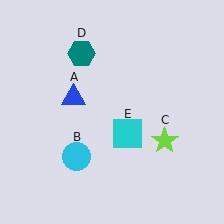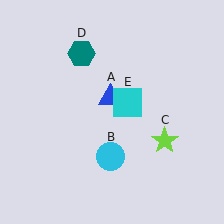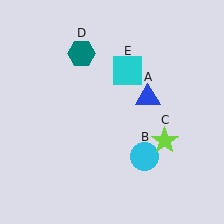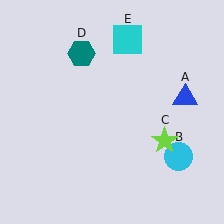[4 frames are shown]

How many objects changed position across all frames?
3 objects changed position: blue triangle (object A), cyan circle (object B), cyan square (object E).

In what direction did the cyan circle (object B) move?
The cyan circle (object B) moved right.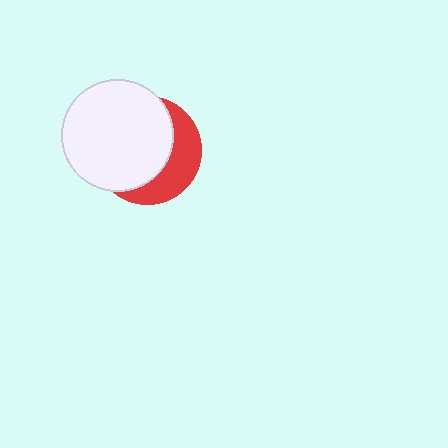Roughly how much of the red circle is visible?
A small part of it is visible (roughly 36%).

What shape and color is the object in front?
The object in front is a white circle.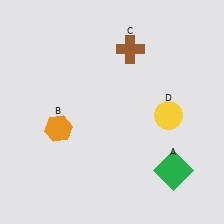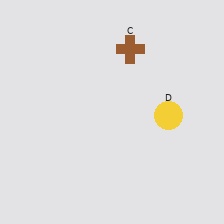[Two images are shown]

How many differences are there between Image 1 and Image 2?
There are 2 differences between the two images.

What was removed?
The green square (A), the orange hexagon (B) were removed in Image 2.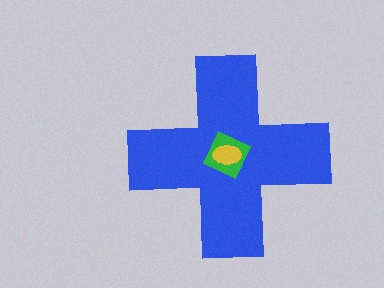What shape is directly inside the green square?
The yellow ellipse.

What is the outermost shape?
The blue cross.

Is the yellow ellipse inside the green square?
Yes.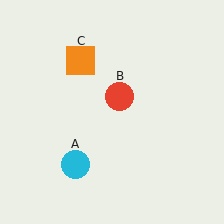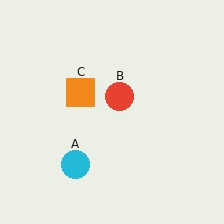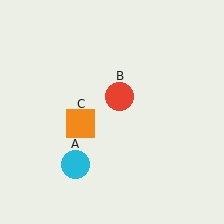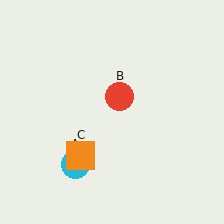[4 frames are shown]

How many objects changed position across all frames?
1 object changed position: orange square (object C).